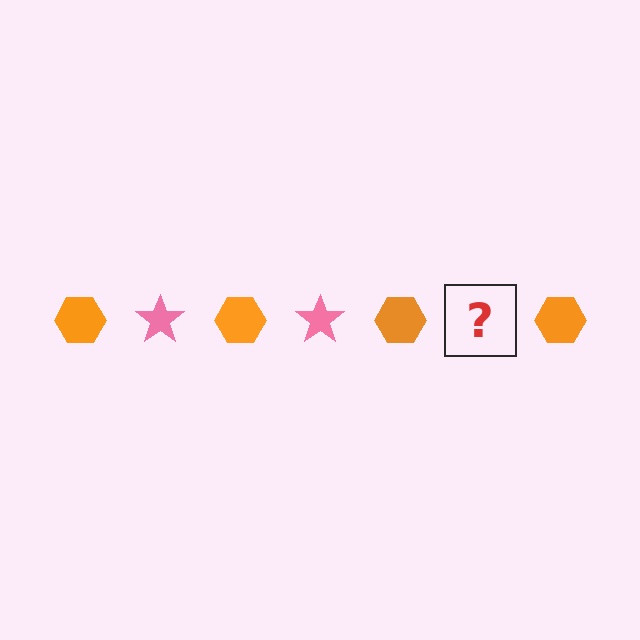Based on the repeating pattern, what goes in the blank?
The blank should be a pink star.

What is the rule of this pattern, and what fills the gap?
The rule is that the pattern alternates between orange hexagon and pink star. The gap should be filled with a pink star.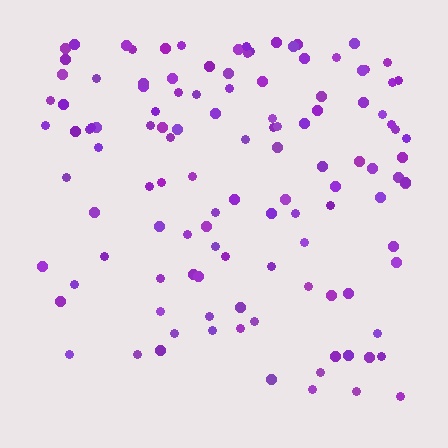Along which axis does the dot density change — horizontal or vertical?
Vertical.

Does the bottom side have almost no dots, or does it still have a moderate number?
Still a moderate number, just noticeably fewer than the top.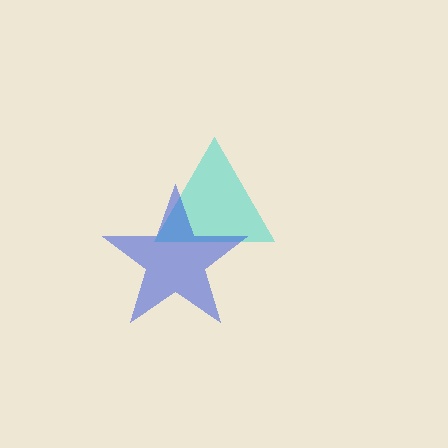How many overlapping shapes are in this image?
There are 2 overlapping shapes in the image.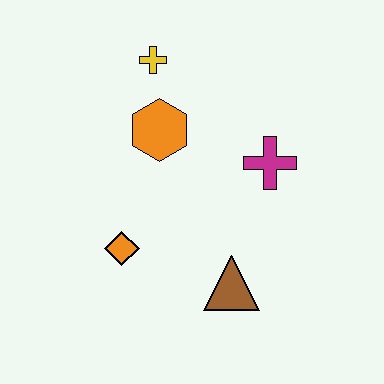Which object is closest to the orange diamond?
The brown triangle is closest to the orange diamond.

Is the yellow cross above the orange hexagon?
Yes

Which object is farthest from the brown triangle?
The yellow cross is farthest from the brown triangle.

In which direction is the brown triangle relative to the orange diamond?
The brown triangle is to the right of the orange diamond.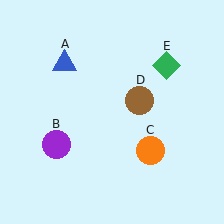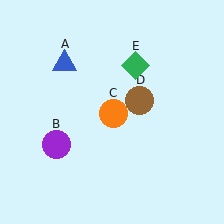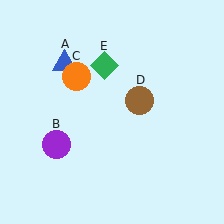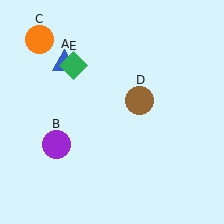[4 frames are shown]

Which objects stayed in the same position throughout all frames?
Blue triangle (object A) and purple circle (object B) and brown circle (object D) remained stationary.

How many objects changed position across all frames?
2 objects changed position: orange circle (object C), green diamond (object E).